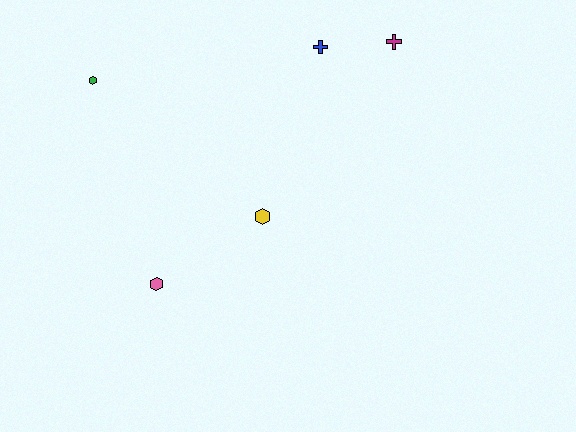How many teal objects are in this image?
There are no teal objects.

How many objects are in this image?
There are 5 objects.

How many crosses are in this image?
There are 2 crosses.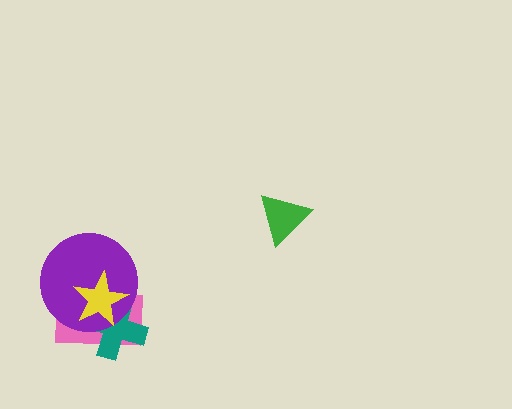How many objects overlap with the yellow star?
3 objects overlap with the yellow star.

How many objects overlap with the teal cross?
3 objects overlap with the teal cross.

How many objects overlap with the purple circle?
3 objects overlap with the purple circle.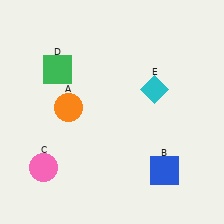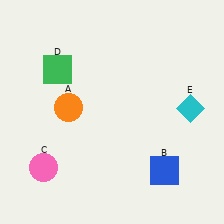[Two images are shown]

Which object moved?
The cyan diamond (E) moved right.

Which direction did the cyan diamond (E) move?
The cyan diamond (E) moved right.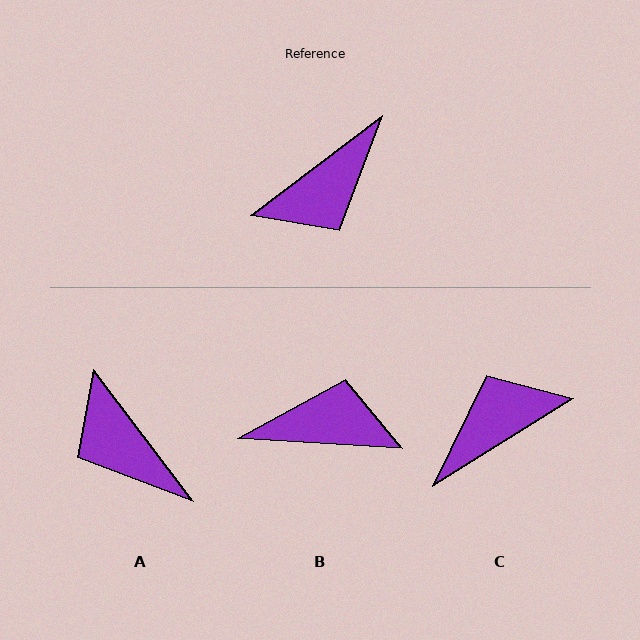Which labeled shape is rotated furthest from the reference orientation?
C, about 175 degrees away.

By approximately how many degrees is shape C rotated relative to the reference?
Approximately 175 degrees counter-clockwise.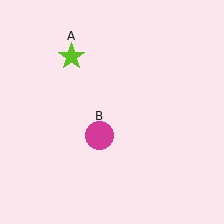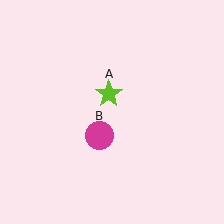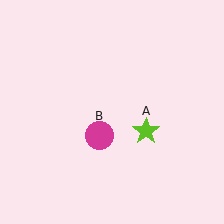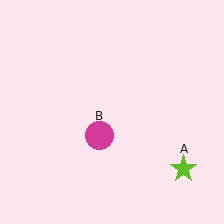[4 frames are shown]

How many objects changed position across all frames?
1 object changed position: lime star (object A).